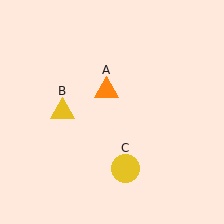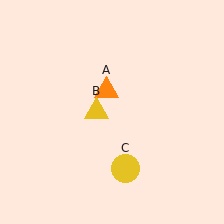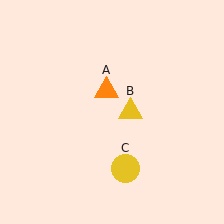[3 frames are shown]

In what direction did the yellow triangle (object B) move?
The yellow triangle (object B) moved right.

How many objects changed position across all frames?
1 object changed position: yellow triangle (object B).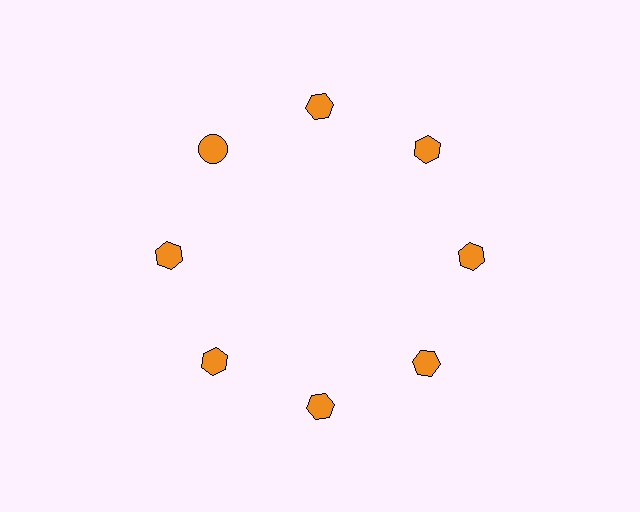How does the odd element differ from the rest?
It has a different shape: circle instead of hexagon.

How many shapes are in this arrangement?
There are 8 shapes arranged in a ring pattern.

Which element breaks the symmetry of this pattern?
The orange circle at roughly the 10 o'clock position breaks the symmetry. All other shapes are orange hexagons.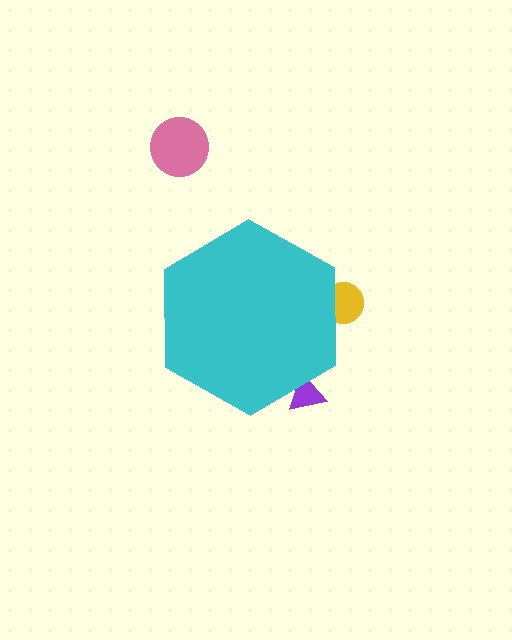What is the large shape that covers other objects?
A cyan hexagon.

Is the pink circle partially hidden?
No, the pink circle is fully visible.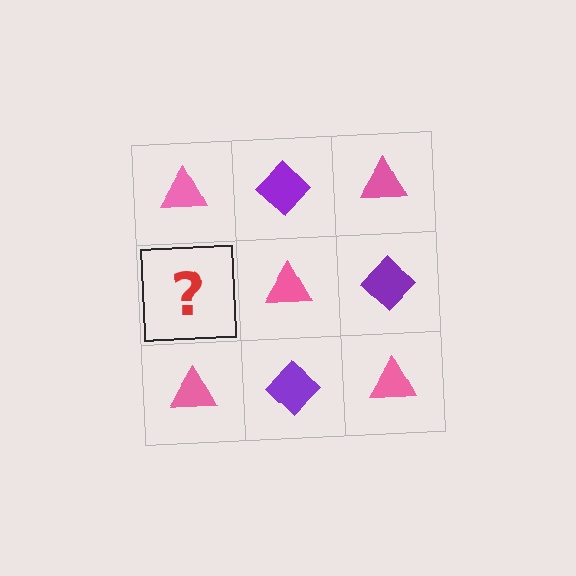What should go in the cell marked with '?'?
The missing cell should contain a purple diamond.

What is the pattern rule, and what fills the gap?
The rule is that it alternates pink triangle and purple diamond in a checkerboard pattern. The gap should be filled with a purple diamond.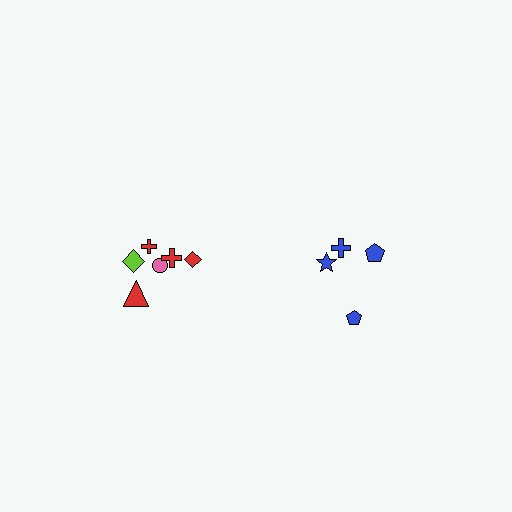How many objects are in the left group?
There are 6 objects.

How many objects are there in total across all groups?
There are 10 objects.